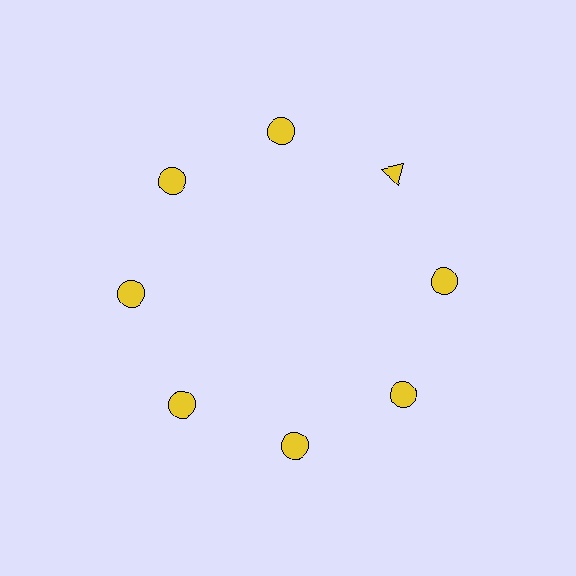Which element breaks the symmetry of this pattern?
The yellow triangle at roughly the 2 o'clock position breaks the symmetry. All other shapes are yellow circles.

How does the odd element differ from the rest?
It has a different shape: triangle instead of circle.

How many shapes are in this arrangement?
There are 8 shapes arranged in a ring pattern.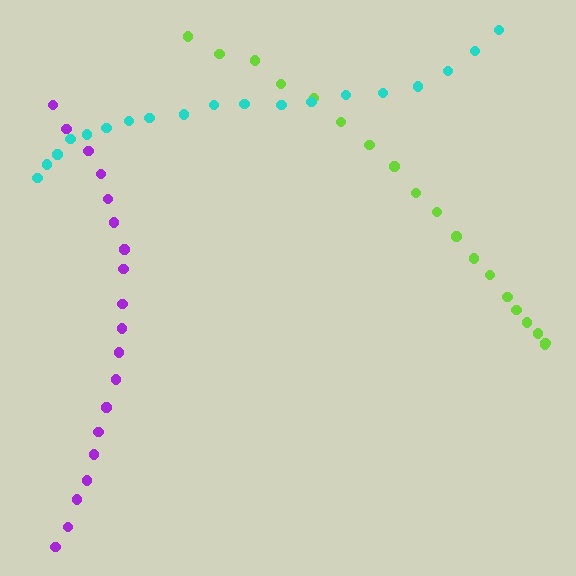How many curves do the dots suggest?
There are 3 distinct paths.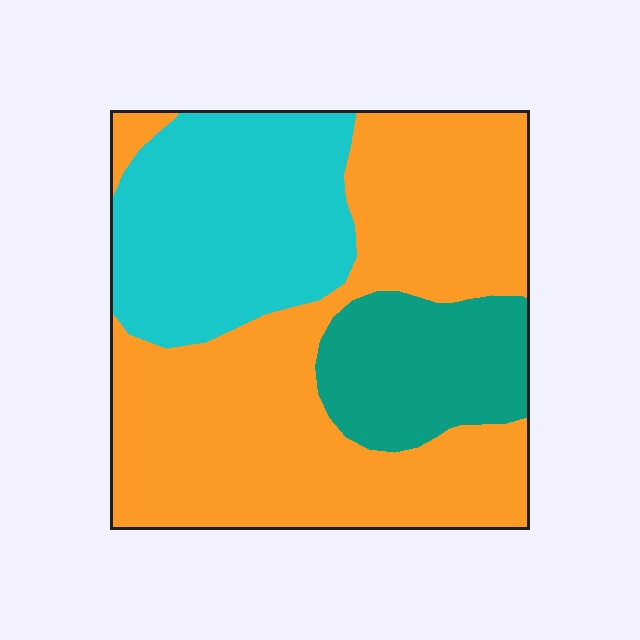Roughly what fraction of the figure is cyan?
Cyan covers about 30% of the figure.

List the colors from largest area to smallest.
From largest to smallest: orange, cyan, teal.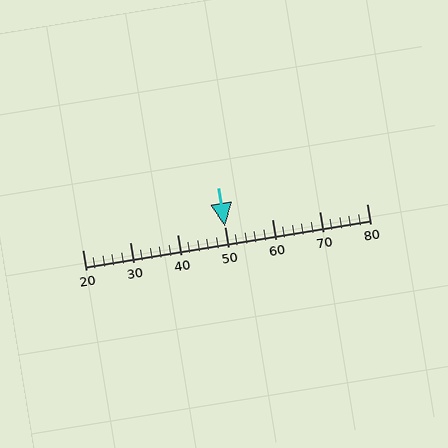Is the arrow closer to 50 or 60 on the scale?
The arrow is closer to 50.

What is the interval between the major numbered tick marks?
The major tick marks are spaced 10 units apart.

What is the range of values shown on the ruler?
The ruler shows values from 20 to 80.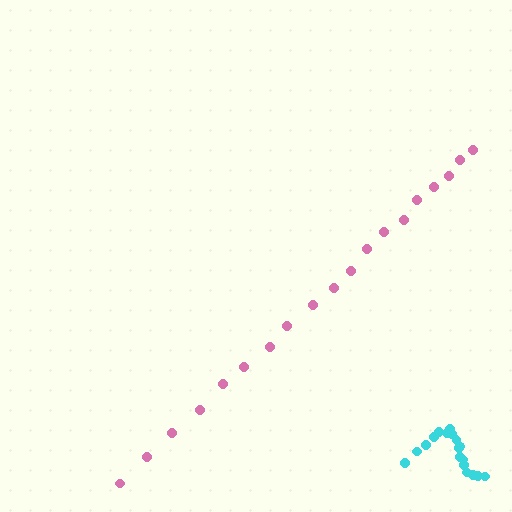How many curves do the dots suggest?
There are 2 distinct paths.